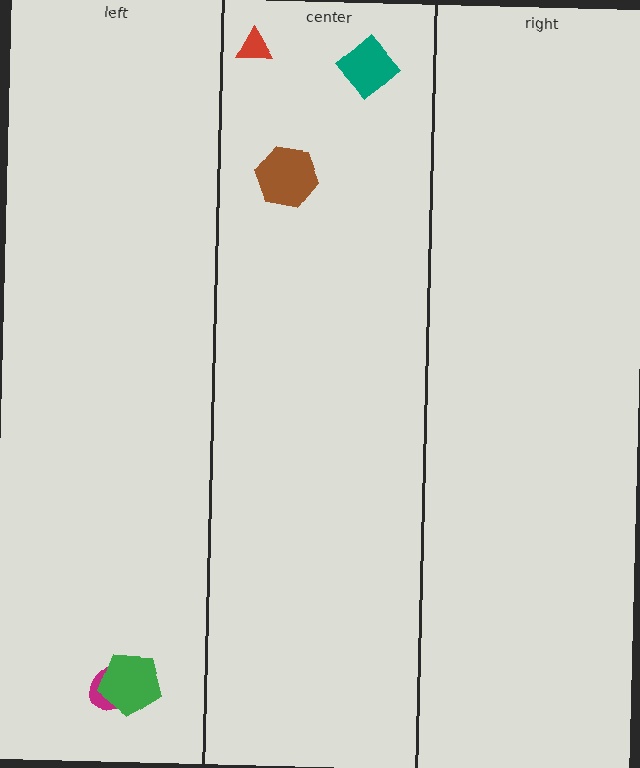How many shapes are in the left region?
2.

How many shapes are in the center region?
3.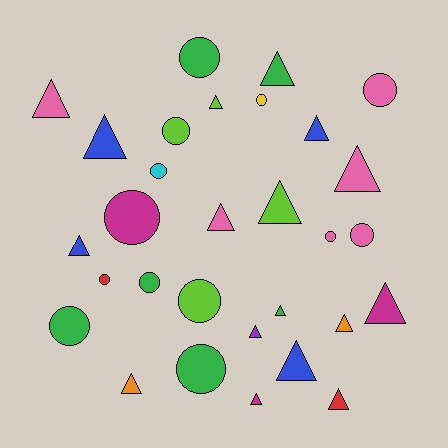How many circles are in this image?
There are 13 circles.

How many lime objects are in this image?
There are 4 lime objects.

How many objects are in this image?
There are 30 objects.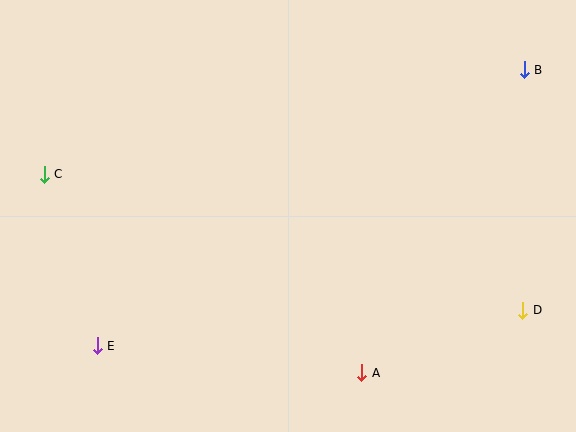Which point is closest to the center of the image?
Point A at (362, 373) is closest to the center.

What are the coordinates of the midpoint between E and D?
The midpoint between E and D is at (310, 328).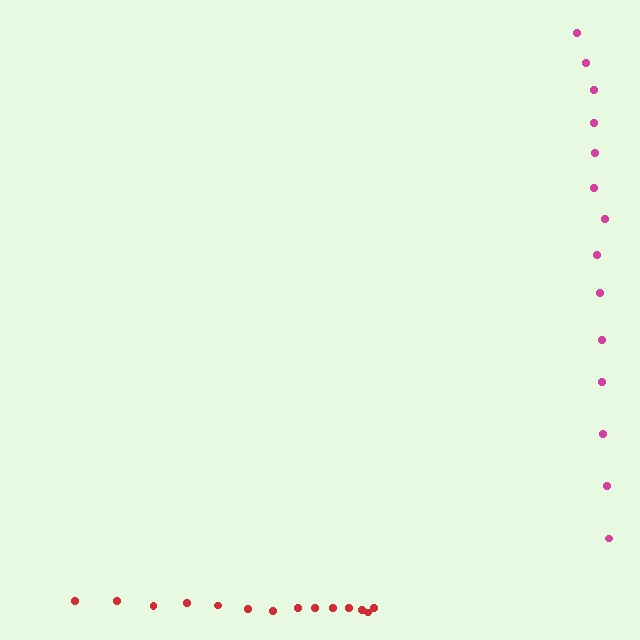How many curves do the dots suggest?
There are 2 distinct paths.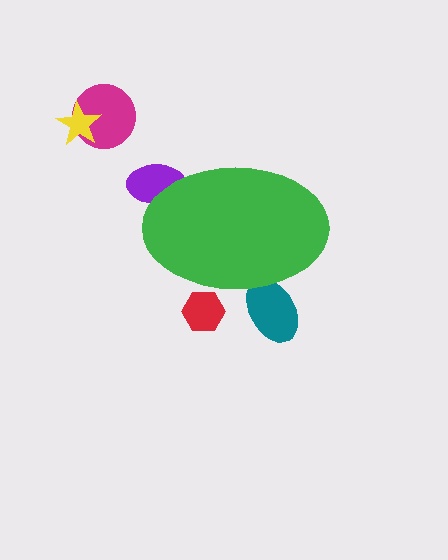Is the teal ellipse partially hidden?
Yes, the teal ellipse is partially hidden behind the green ellipse.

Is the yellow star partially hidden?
No, the yellow star is fully visible.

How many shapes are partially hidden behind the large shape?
3 shapes are partially hidden.